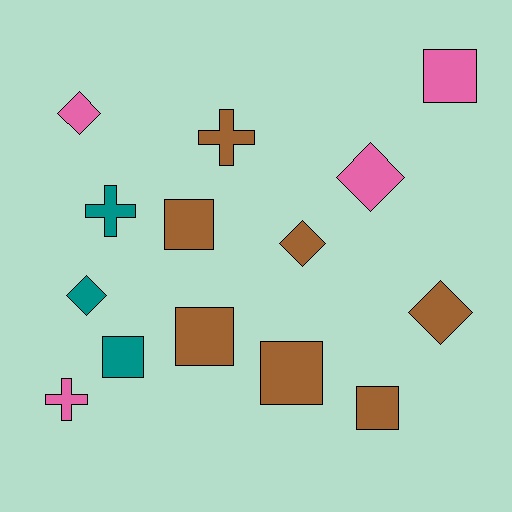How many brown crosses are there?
There is 1 brown cross.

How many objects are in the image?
There are 14 objects.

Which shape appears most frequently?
Square, with 6 objects.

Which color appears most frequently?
Brown, with 7 objects.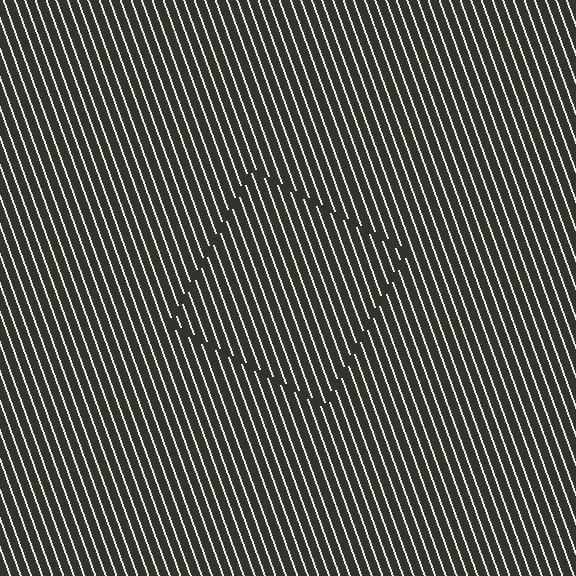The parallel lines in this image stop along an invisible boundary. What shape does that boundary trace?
An illusory square. The interior of the shape contains the same grating, shifted by half a period — the contour is defined by the phase discontinuity where line-ends from the inner and outer gratings abut.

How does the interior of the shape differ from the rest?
The interior of the shape contains the same grating, shifted by half a period — the contour is defined by the phase discontinuity where line-ends from the inner and outer gratings abut.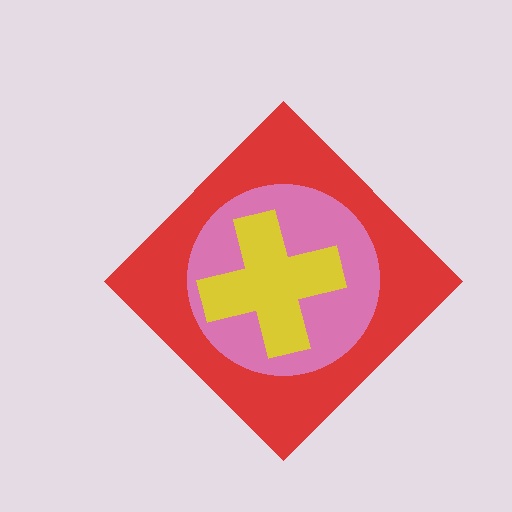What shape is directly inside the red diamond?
The pink circle.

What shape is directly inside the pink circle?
The yellow cross.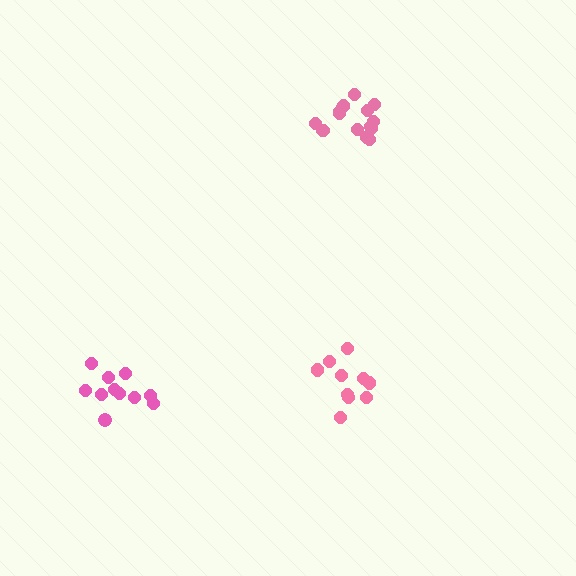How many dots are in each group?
Group 1: 10 dots, Group 2: 15 dots, Group 3: 11 dots (36 total).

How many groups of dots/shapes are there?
There are 3 groups.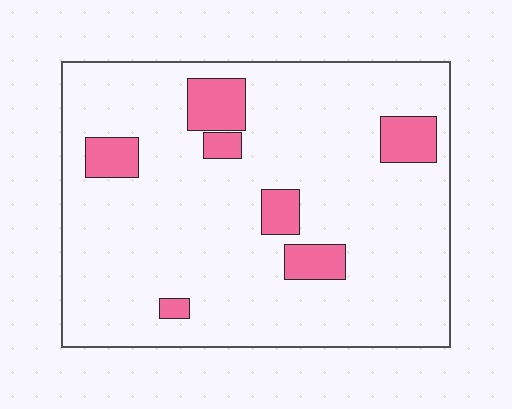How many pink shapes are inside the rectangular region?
7.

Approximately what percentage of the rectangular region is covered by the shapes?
Approximately 10%.